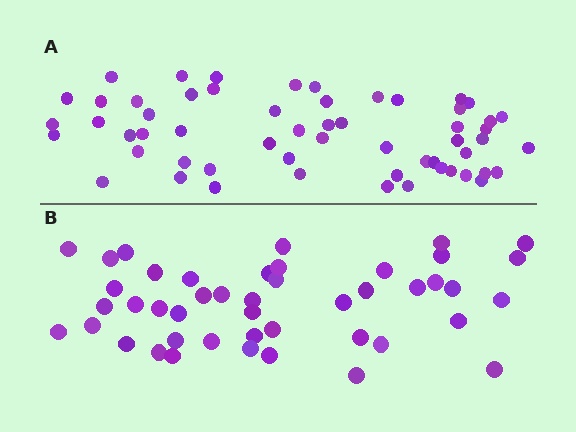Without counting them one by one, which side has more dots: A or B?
Region A (the top region) has more dots.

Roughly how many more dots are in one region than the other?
Region A has roughly 12 or so more dots than region B.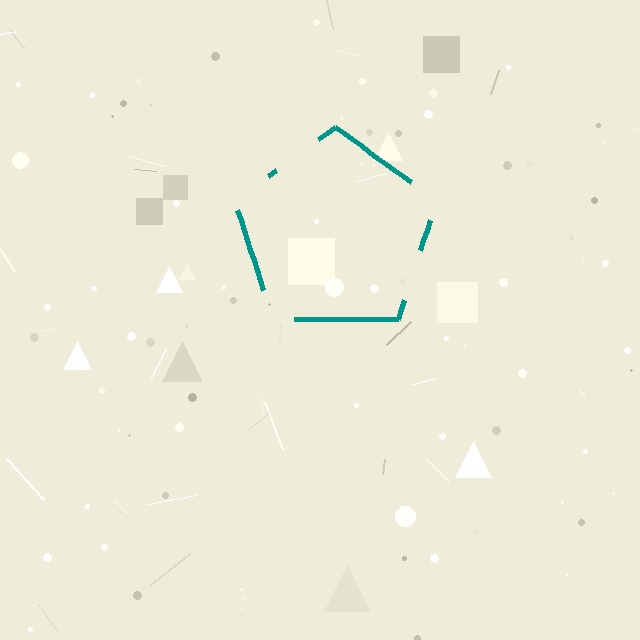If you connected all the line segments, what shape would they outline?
They would outline a pentagon.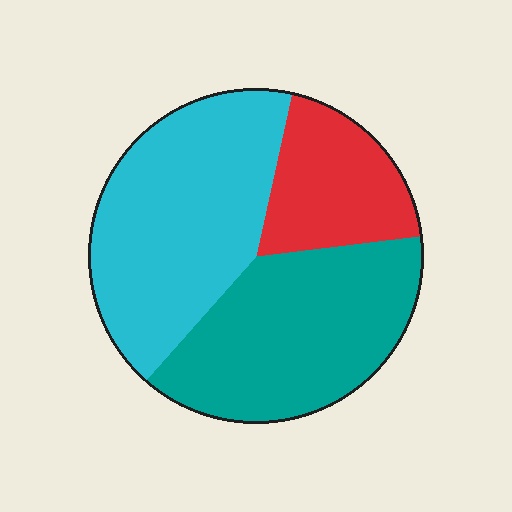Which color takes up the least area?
Red, at roughly 20%.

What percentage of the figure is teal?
Teal covers roughly 40% of the figure.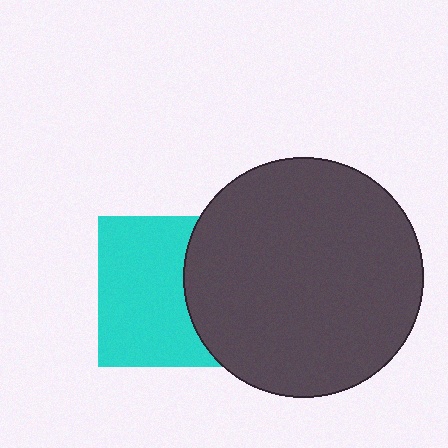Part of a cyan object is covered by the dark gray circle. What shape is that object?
It is a square.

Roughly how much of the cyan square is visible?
About half of it is visible (roughly 63%).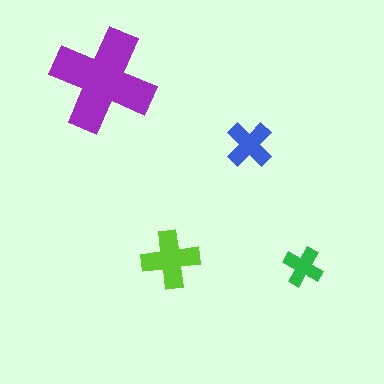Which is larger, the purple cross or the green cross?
The purple one.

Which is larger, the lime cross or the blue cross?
The lime one.